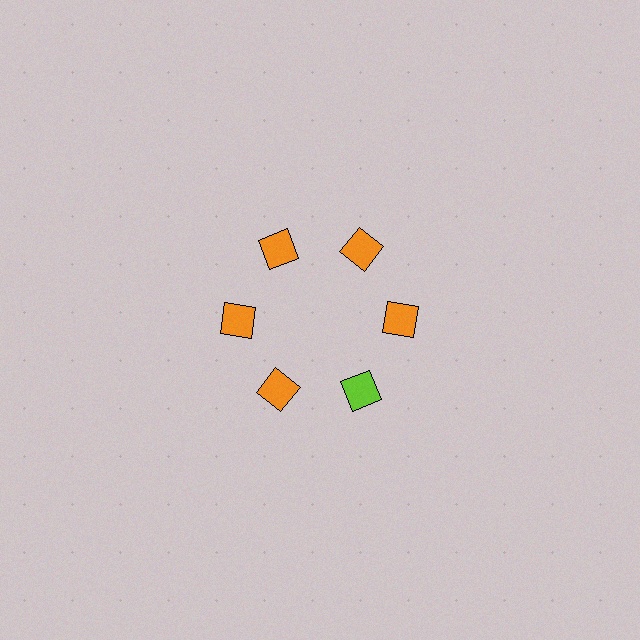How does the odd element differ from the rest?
It has a different color: lime instead of orange.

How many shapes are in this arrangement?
There are 6 shapes arranged in a ring pattern.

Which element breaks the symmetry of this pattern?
The lime square at roughly the 5 o'clock position breaks the symmetry. All other shapes are orange squares.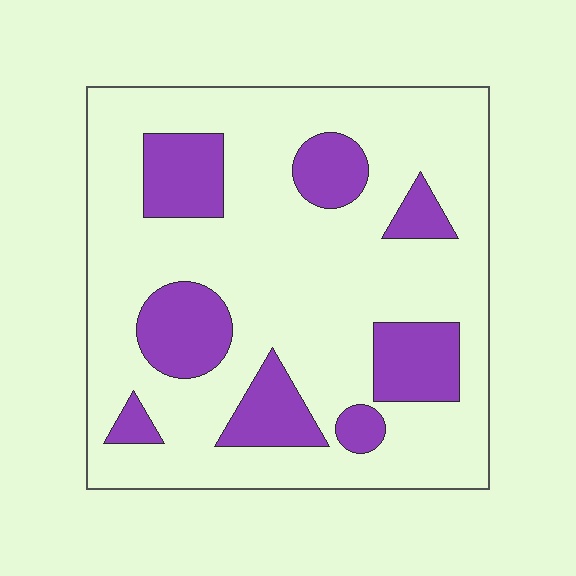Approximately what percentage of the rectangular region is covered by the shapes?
Approximately 25%.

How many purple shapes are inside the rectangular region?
8.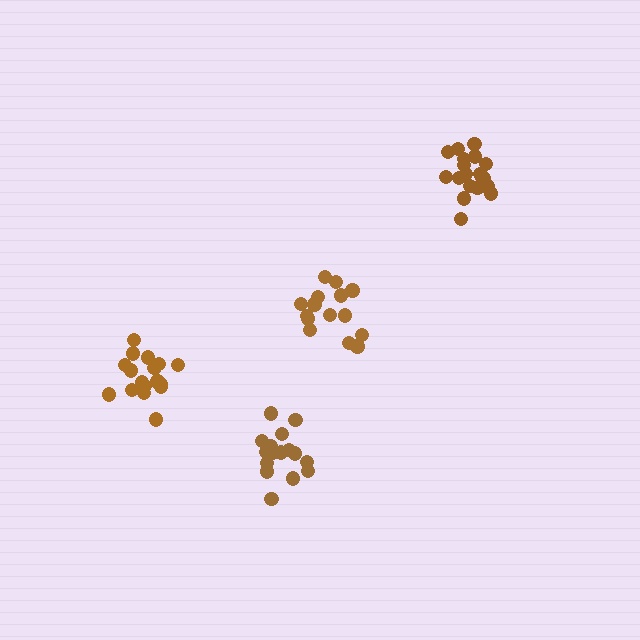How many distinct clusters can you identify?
There are 4 distinct clusters.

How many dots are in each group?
Group 1: 17 dots, Group 2: 17 dots, Group 3: 19 dots, Group 4: 15 dots (68 total).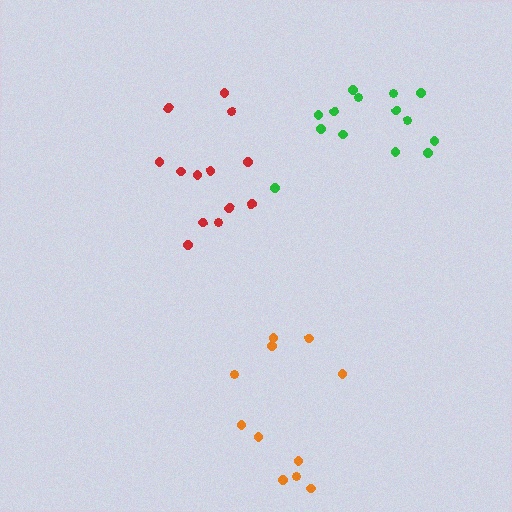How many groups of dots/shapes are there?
There are 3 groups.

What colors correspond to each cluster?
The clusters are colored: orange, red, green.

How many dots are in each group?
Group 1: 11 dots, Group 2: 13 dots, Group 3: 14 dots (38 total).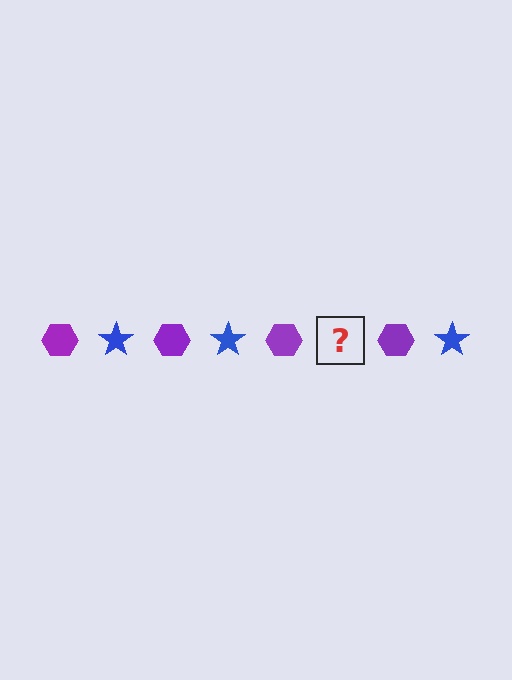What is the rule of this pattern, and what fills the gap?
The rule is that the pattern alternates between purple hexagon and blue star. The gap should be filled with a blue star.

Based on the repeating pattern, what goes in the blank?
The blank should be a blue star.